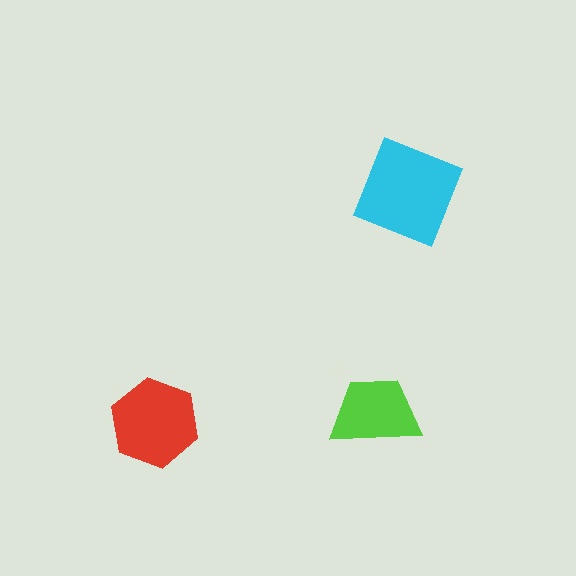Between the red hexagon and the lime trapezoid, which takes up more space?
The red hexagon.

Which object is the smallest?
The lime trapezoid.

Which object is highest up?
The cyan square is topmost.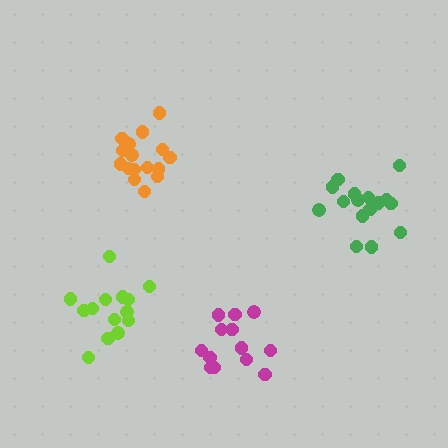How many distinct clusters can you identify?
There are 4 distinct clusters.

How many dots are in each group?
Group 1: 16 dots, Group 2: 16 dots, Group 3: 13 dots, Group 4: 14 dots (59 total).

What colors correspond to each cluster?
The clusters are colored: green, orange, magenta, lime.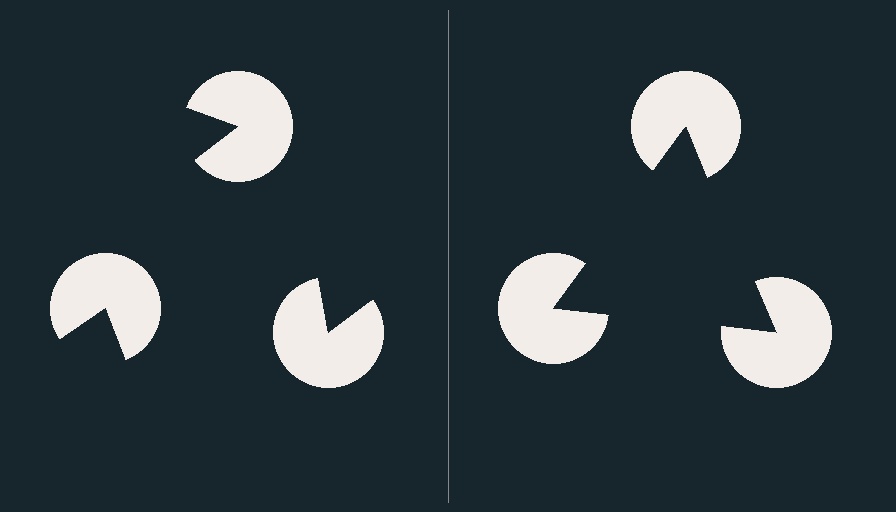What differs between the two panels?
The pac-man discs are positioned identically on both sides; only the wedge orientations differ. On the right they align to a triangle; on the left they are misaligned.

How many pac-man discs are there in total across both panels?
6 — 3 on each side.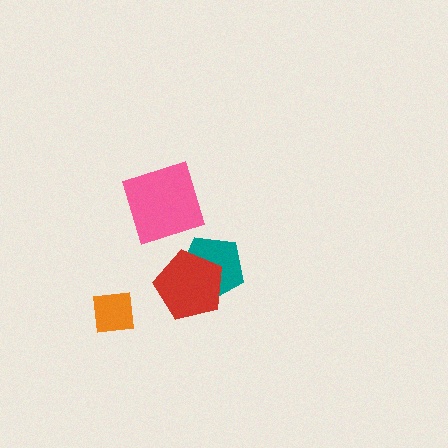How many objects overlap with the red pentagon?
1 object overlaps with the red pentagon.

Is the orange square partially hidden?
No, no other shape covers it.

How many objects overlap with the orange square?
0 objects overlap with the orange square.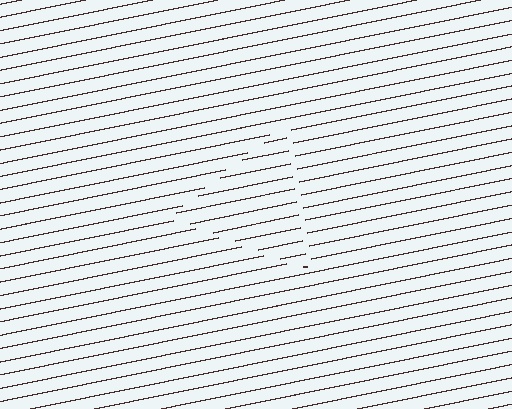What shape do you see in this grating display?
An illusory triangle. The interior of the shape contains the same grating, shifted by half a period — the contour is defined by the phase discontinuity where line-ends from the inner and outer gratings abut.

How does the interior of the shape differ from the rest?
The interior of the shape contains the same grating, shifted by half a period — the contour is defined by the phase discontinuity where line-ends from the inner and outer gratings abut.